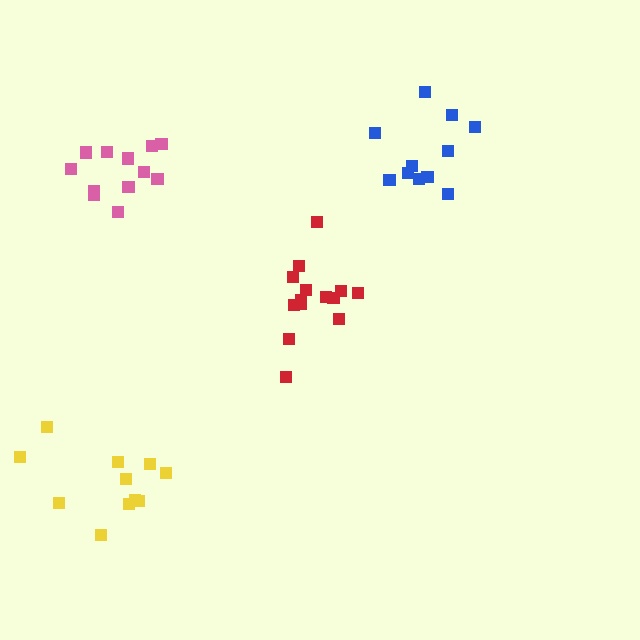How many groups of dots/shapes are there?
There are 4 groups.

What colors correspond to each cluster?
The clusters are colored: blue, red, pink, yellow.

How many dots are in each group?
Group 1: 11 dots, Group 2: 14 dots, Group 3: 12 dots, Group 4: 11 dots (48 total).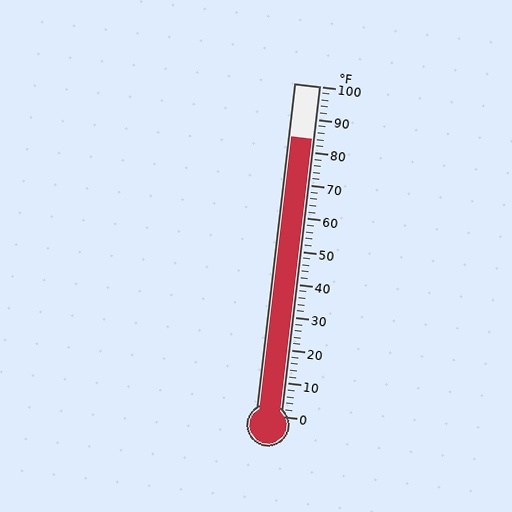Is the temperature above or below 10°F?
The temperature is above 10°F.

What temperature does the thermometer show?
The thermometer shows approximately 84°F.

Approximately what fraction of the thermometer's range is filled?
The thermometer is filled to approximately 85% of its range.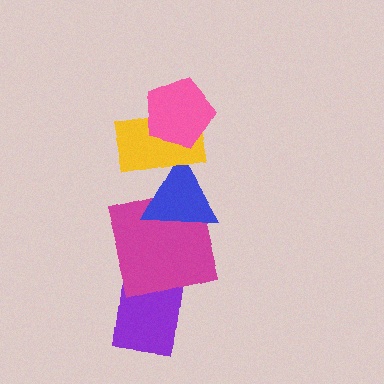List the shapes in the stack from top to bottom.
From top to bottom: the pink pentagon, the yellow rectangle, the blue triangle, the magenta square, the purple rectangle.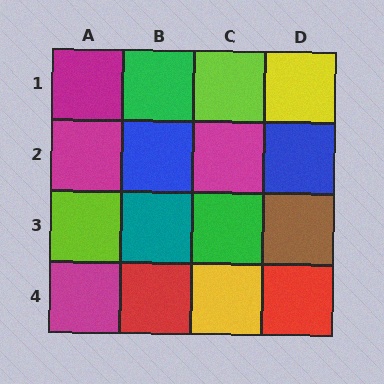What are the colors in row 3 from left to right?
Lime, teal, green, brown.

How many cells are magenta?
4 cells are magenta.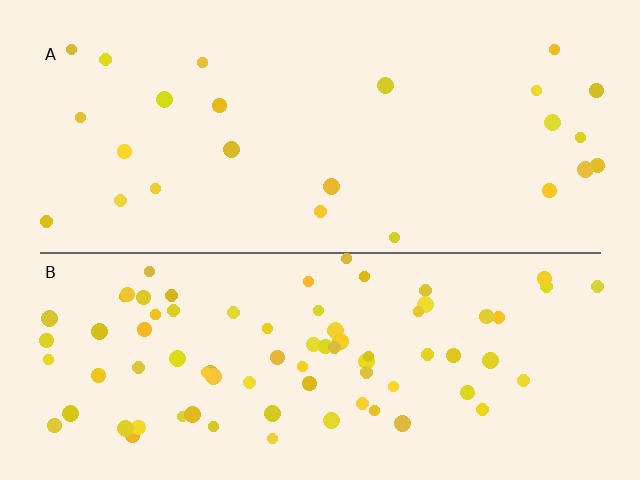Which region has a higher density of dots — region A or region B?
B (the bottom).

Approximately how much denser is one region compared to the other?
Approximately 3.2× — region B over region A.